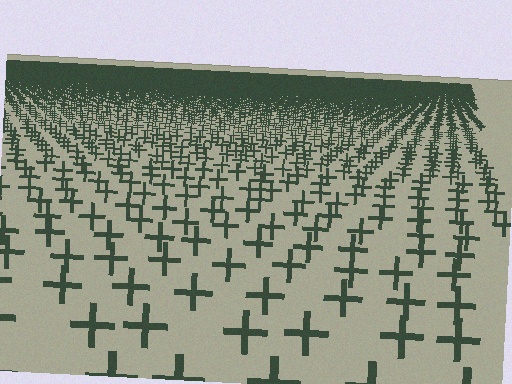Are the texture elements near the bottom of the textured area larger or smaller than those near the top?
Larger. Near the bottom, elements are closer to the viewer and appear at a bigger on-screen size.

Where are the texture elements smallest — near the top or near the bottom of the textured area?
Near the top.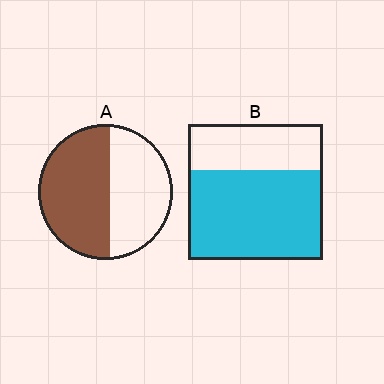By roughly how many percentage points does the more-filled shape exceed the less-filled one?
By roughly 10 percentage points (B over A).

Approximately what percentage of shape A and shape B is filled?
A is approximately 55% and B is approximately 65%.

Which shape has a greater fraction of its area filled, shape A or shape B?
Shape B.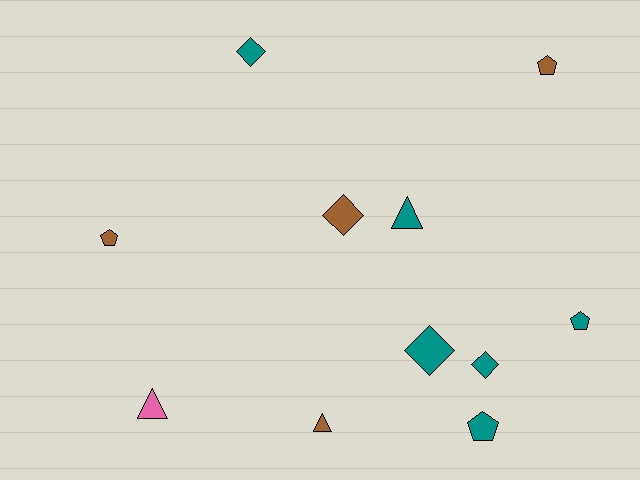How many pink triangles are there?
There is 1 pink triangle.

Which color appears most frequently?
Teal, with 6 objects.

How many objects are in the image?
There are 11 objects.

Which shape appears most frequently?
Pentagon, with 4 objects.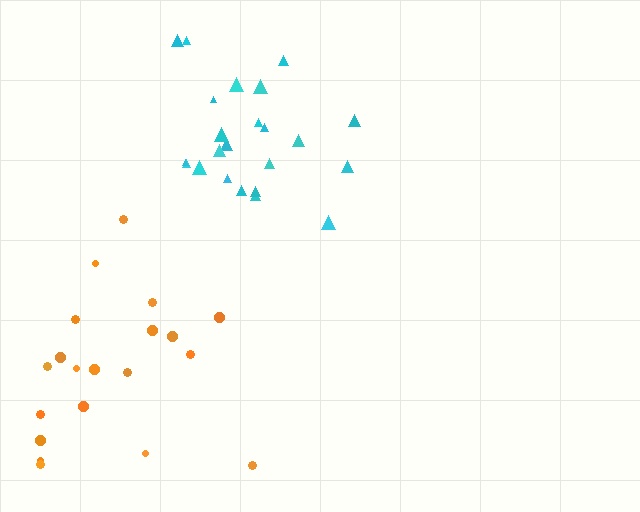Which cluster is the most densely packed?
Cyan.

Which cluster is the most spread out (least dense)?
Orange.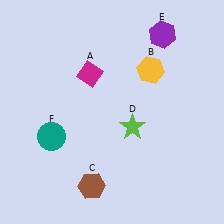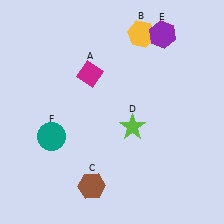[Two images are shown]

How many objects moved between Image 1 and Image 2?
1 object moved between the two images.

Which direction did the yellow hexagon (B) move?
The yellow hexagon (B) moved up.